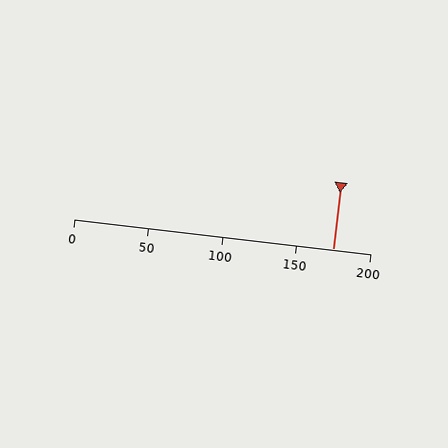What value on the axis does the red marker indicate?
The marker indicates approximately 175.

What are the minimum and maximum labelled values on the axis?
The axis runs from 0 to 200.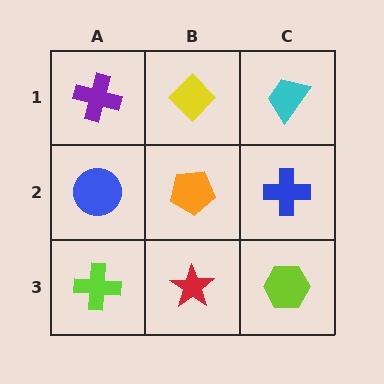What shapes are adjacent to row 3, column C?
A blue cross (row 2, column C), a red star (row 3, column B).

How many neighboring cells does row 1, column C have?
2.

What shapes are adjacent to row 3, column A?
A blue circle (row 2, column A), a red star (row 3, column B).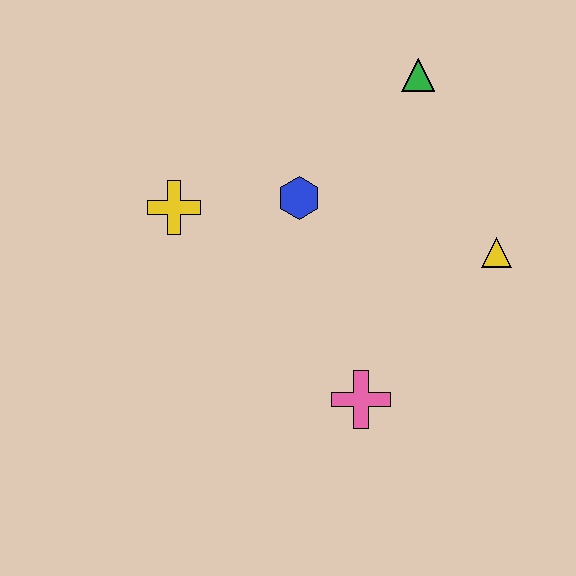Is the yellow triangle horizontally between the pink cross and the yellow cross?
No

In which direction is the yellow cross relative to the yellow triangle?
The yellow cross is to the left of the yellow triangle.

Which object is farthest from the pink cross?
The green triangle is farthest from the pink cross.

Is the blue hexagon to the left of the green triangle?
Yes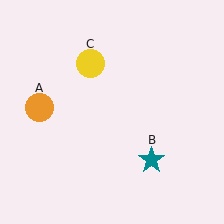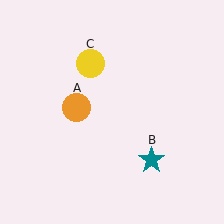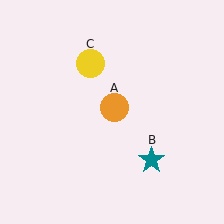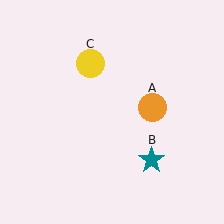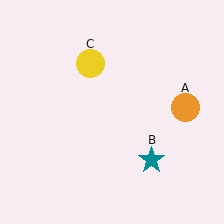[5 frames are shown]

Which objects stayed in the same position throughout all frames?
Teal star (object B) and yellow circle (object C) remained stationary.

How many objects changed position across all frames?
1 object changed position: orange circle (object A).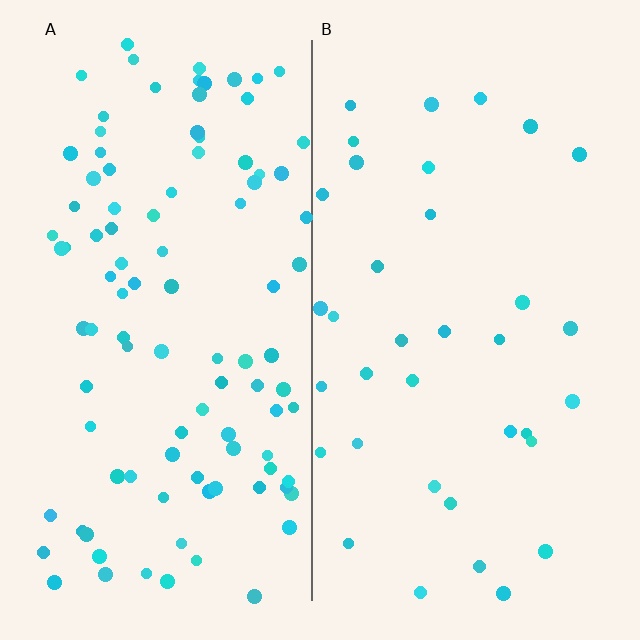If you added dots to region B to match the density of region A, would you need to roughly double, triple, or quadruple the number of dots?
Approximately triple.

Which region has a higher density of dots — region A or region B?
A (the left).